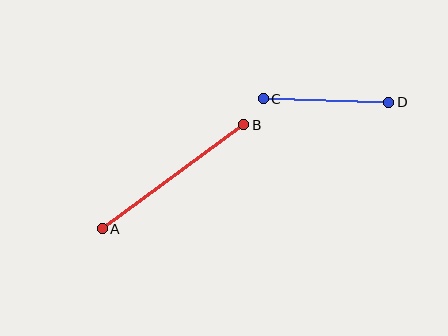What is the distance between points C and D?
The distance is approximately 126 pixels.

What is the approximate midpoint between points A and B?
The midpoint is at approximately (173, 177) pixels.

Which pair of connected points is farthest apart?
Points A and B are farthest apart.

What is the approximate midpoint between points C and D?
The midpoint is at approximately (326, 100) pixels.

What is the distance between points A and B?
The distance is approximately 176 pixels.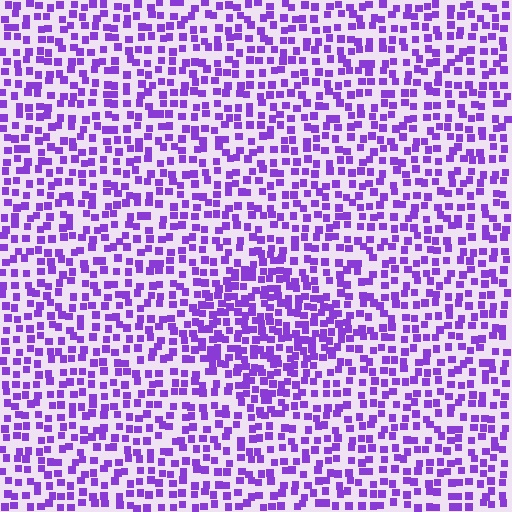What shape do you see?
I see a diamond.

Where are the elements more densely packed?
The elements are more densely packed inside the diamond boundary.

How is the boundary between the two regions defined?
The boundary is defined by a change in element density (approximately 1.7x ratio). All elements are the same color, size, and shape.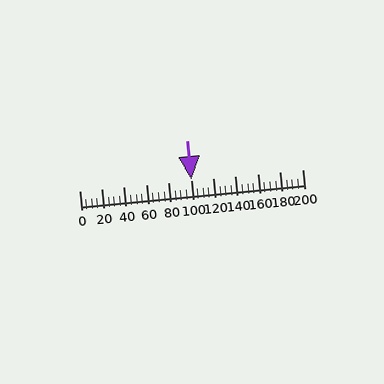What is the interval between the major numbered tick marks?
The major tick marks are spaced 20 units apart.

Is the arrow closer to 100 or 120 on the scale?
The arrow is closer to 100.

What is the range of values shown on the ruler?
The ruler shows values from 0 to 200.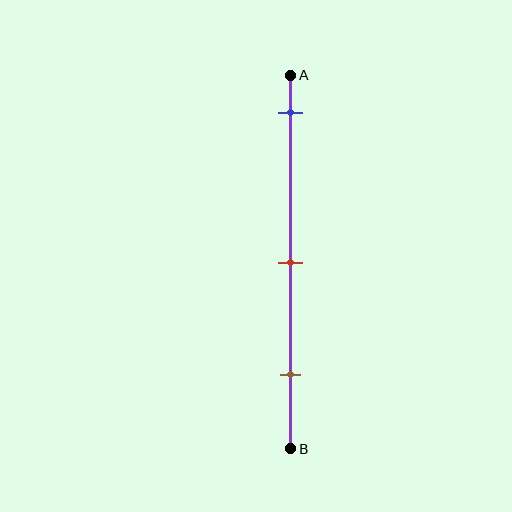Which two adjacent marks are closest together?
The red and brown marks are the closest adjacent pair.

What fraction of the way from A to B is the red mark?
The red mark is approximately 50% (0.5) of the way from A to B.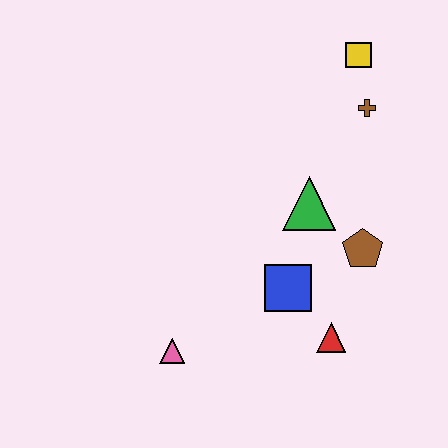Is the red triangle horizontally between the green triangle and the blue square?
No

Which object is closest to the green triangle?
The brown pentagon is closest to the green triangle.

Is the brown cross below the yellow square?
Yes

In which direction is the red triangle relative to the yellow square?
The red triangle is below the yellow square.